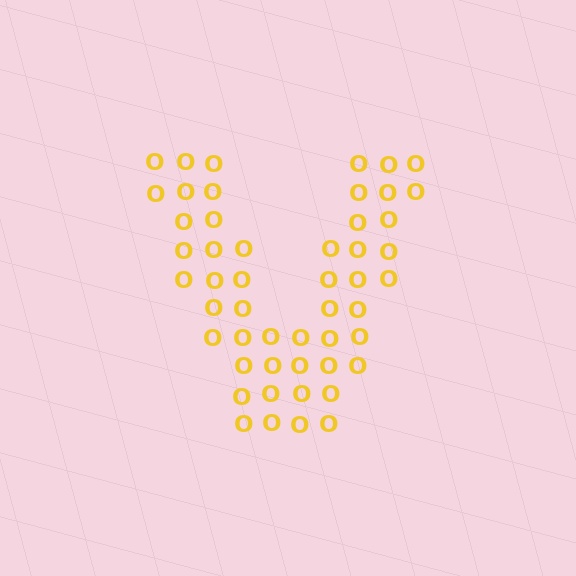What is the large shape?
The large shape is the letter V.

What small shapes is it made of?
It is made of small letter O's.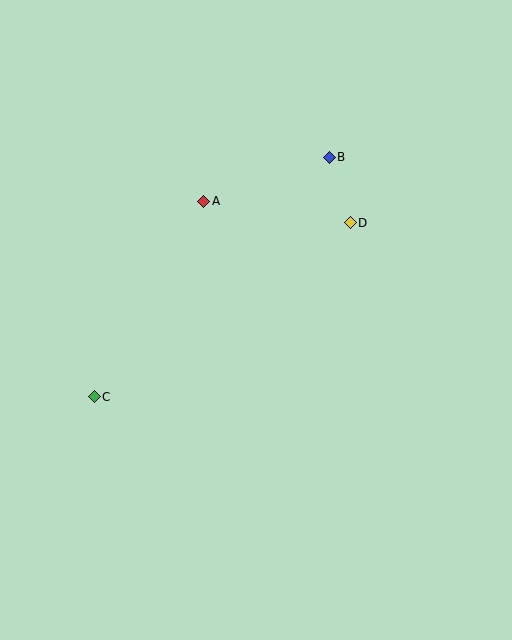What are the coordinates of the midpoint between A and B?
The midpoint between A and B is at (266, 179).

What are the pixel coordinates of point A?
Point A is at (204, 201).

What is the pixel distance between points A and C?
The distance between A and C is 224 pixels.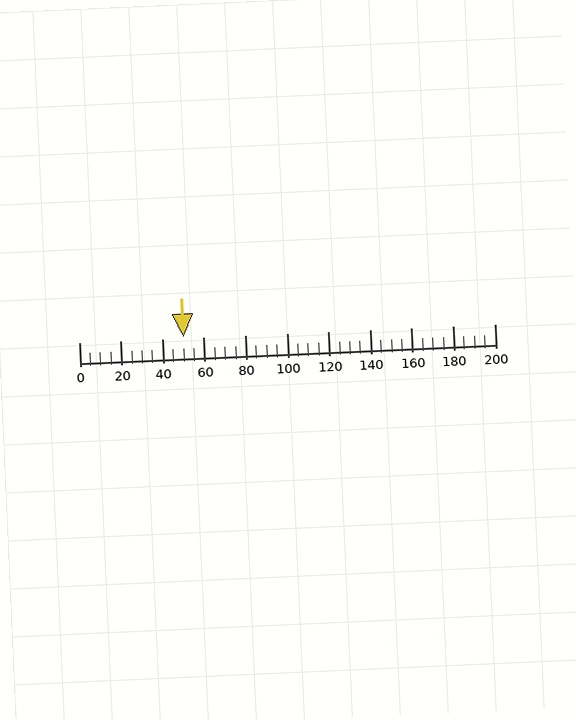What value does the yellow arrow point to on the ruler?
The yellow arrow points to approximately 50.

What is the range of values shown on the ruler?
The ruler shows values from 0 to 200.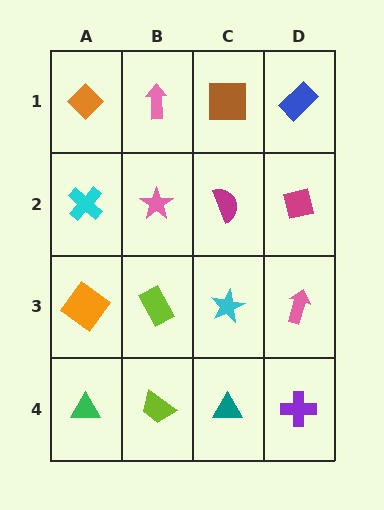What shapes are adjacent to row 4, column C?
A cyan star (row 3, column C), a lime trapezoid (row 4, column B), a purple cross (row 4, column D).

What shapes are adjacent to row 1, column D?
A magenta square (row 2, column D), a brown square (row 1, column C).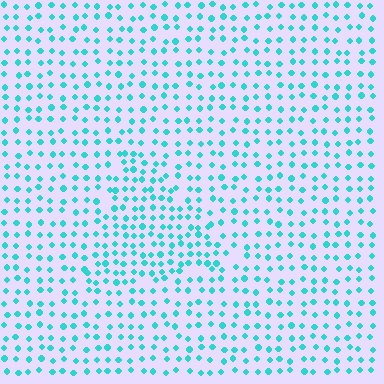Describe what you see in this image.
The image contains small cyan elements arranged at two different densities. A triangle-shaped region is visible where the elements are more densely packed than the surrounding area.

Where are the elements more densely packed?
The elements are more densely packed inside the triangle boundary.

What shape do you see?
I see a triangle.